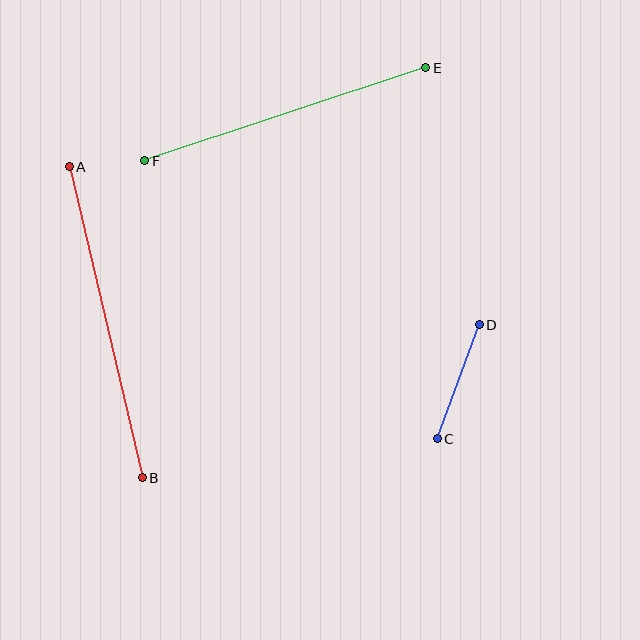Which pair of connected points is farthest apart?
Points A and B are farthest apart.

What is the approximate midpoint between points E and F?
The midpoint is at approximately (285, 114) pixels.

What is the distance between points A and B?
The distance is approximately 320 pixels.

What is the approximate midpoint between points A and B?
The midpoint is at approximately (106, 322) pixels.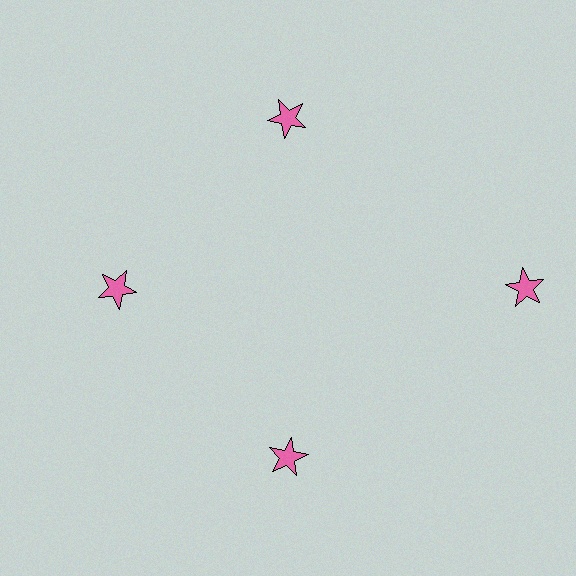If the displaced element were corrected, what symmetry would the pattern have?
It would have 4-fold rotational symmetry — the pattern would map onto itself every 90 degrees.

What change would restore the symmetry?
The symmetry would be restored by moving it inward, back onto the ring so that all 4 stars sit at equal angles and equal distance from the center.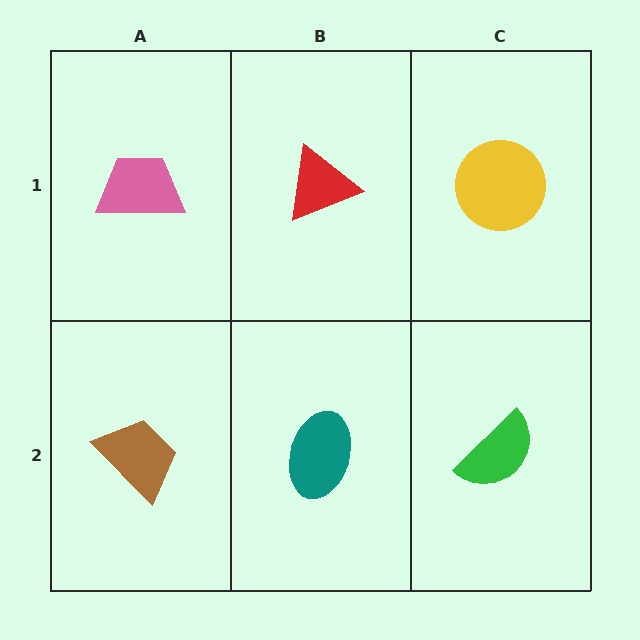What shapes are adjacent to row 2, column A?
A pink trapezoid (row 1, column A), a teal ellipse (row 2, column B).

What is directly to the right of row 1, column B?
A yellow circle.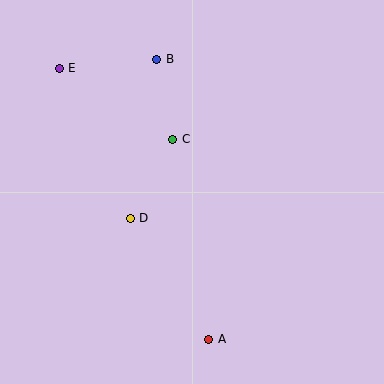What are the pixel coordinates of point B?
Point B is at (157, 59).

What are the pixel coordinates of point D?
Point D is at (130, 218).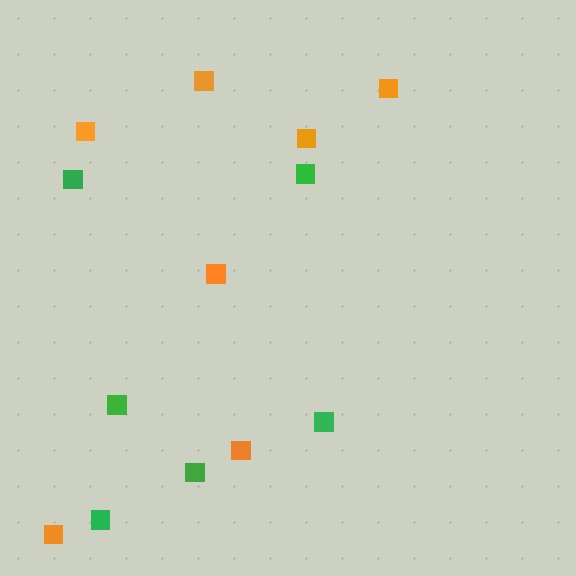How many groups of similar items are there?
There are 2 groups: one group of orange squares (7) and one group of green squares (6).